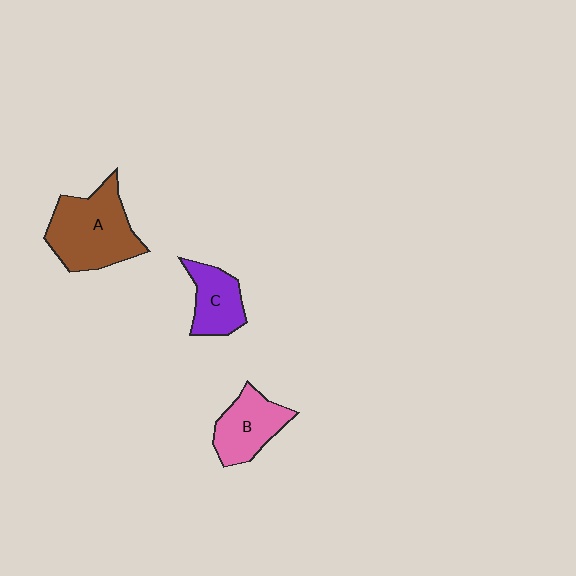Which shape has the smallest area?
Shape C (purple).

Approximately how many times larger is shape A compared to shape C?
Approximately 1.8 times.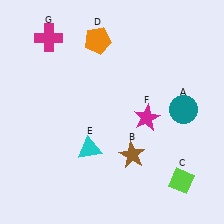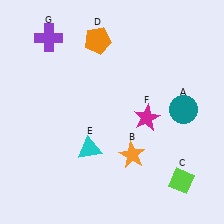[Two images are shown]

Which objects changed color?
B changed from brown to orange. G changed from magenta to purple.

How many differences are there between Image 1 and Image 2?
There are 2 differences between the two images.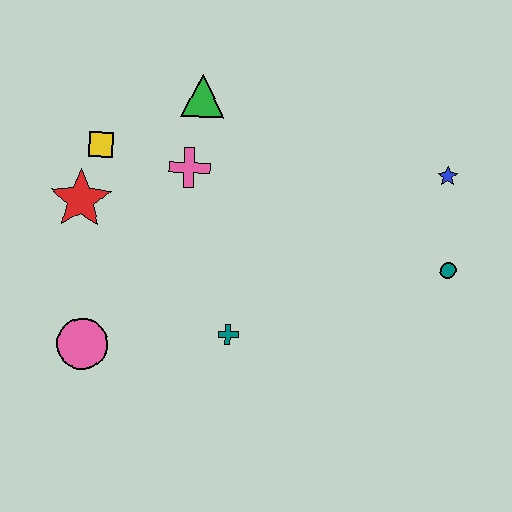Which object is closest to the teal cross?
The pink circle is closest to the teal cross.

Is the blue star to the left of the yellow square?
No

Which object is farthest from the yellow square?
The teal circle is farthest from the yellow square.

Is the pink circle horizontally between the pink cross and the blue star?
No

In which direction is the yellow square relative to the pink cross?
The yellow square is to the left of the pink cross.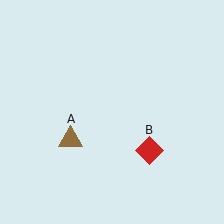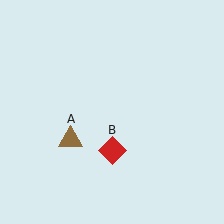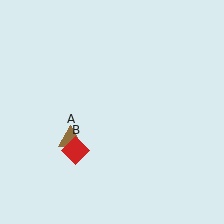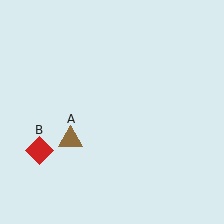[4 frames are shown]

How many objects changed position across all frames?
1 object changed position: red diamond (object B).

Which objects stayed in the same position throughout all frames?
Brown triangle (object A) remained stationary.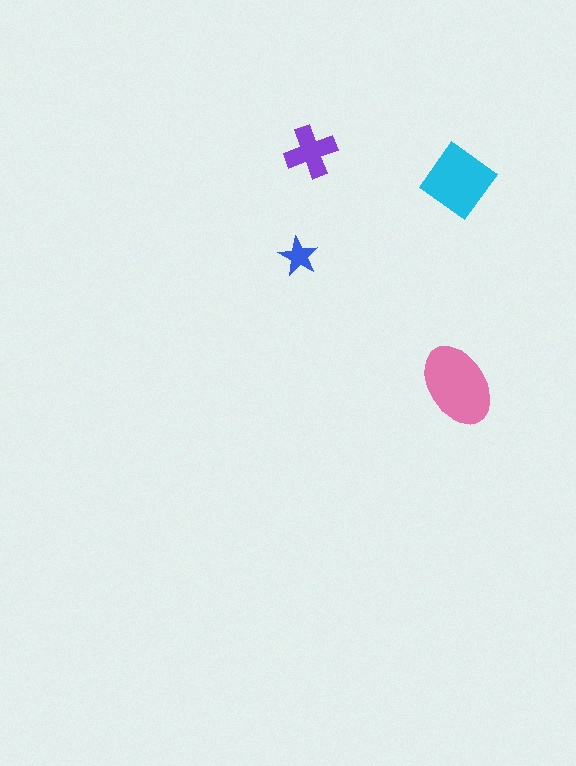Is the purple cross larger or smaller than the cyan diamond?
Smaller.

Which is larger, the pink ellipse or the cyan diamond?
The pink ellipse.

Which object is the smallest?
The blue star.